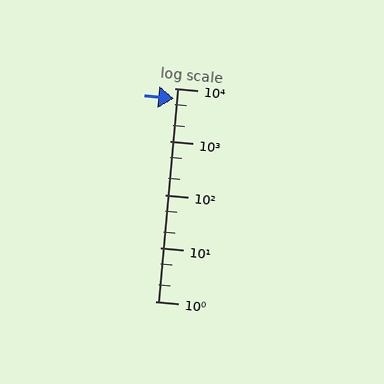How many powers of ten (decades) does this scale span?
The scale spans 4 decades, from 1 to 10000.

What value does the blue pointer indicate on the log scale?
The pointer indicates approximately 6500.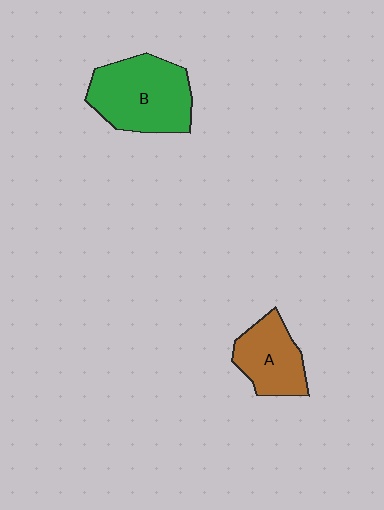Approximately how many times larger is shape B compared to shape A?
Approximately 1.5 times.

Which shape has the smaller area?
Shape A (brown).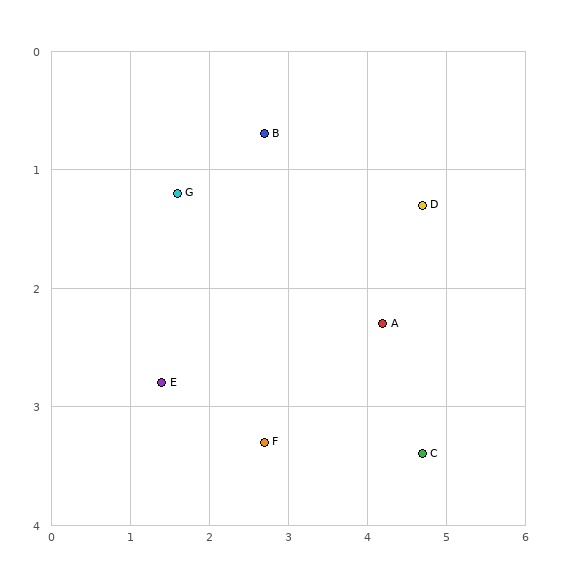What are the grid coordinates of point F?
Point F is at approximately (2.7, 3.3).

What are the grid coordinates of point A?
Point A is at approximately (4.2, 2.3).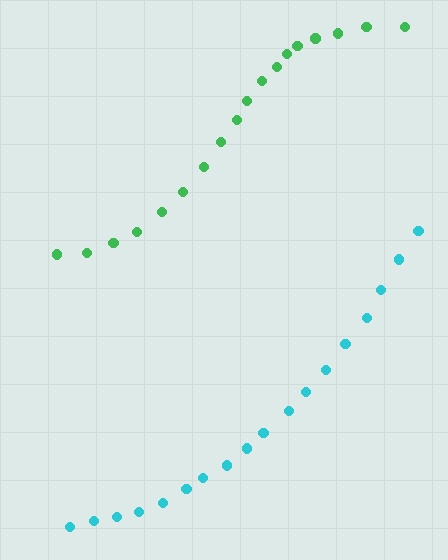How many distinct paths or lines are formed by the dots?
There are 2 distinct paths.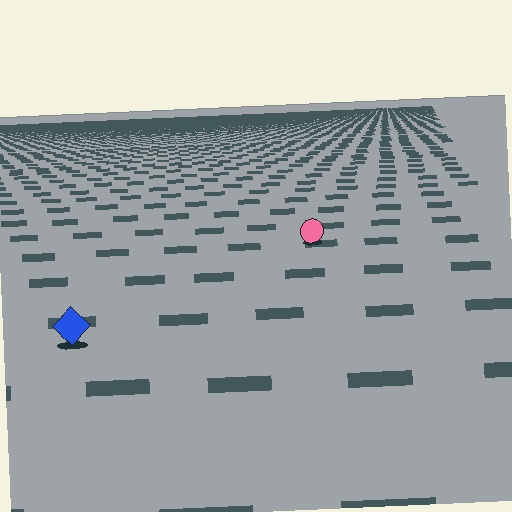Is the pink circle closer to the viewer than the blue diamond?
No. The blue diamond is closer — you can tell from the texture gradient: the ground texture is coarser near it.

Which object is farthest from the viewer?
The pink circle is farthest from the viewer. It appears smaller and the ground texture around it is denser.